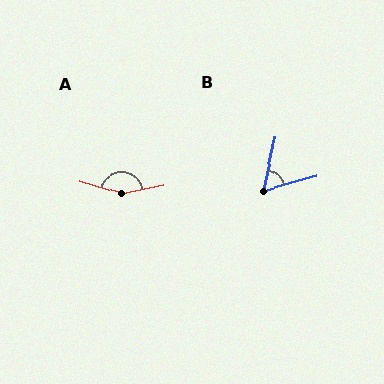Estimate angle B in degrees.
Approximately 61 degrees.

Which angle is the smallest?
B, at approximately 61 degrees.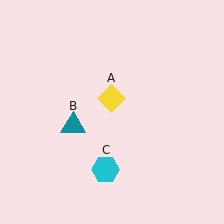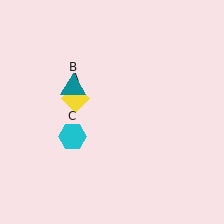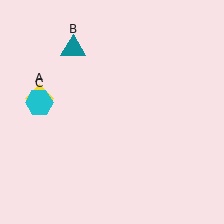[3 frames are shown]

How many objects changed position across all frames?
3 objects changed position: yellow diamond (object A), teal triangle (object B), cyan hexagon (object C).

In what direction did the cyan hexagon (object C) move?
The cyan hexagon (object C) moved up and to the left.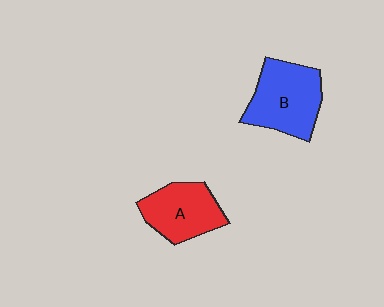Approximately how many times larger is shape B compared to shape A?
Approximately 1.2 times.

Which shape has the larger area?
Shape B (blue).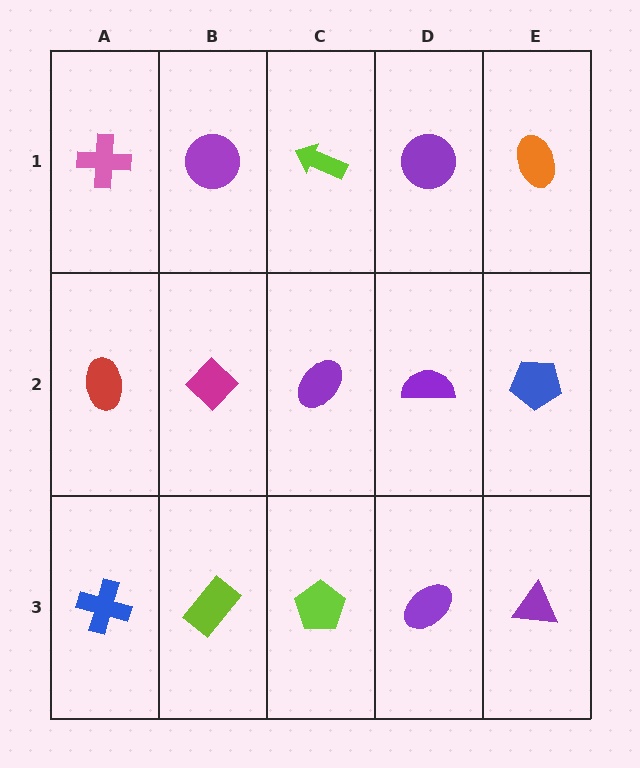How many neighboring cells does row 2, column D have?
4.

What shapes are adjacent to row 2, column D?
A purple circle (row 1, column D), a purple ellipse (row 3, column D), a purple ellipse (row 2, column C), a blue pentagon (row 2, column E).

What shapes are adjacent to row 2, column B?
A purple circle (row 1, column B), a lime rectangle (row 3, column B), a red ellipse (row 2, column A), a purple ellipse (row 2, column C).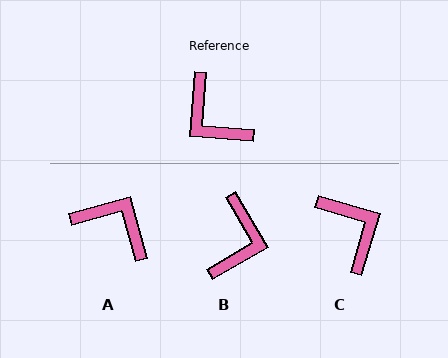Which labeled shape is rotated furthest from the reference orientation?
C, about 168 degrees away.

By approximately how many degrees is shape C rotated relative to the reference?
Approximately 168 degrees counter-clockwise.